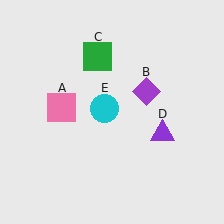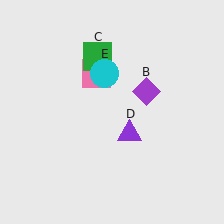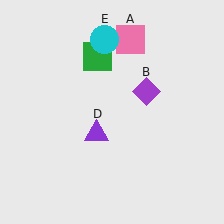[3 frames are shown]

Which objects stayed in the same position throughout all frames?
Purple diamond (object B) and green square (object C) remained stationary.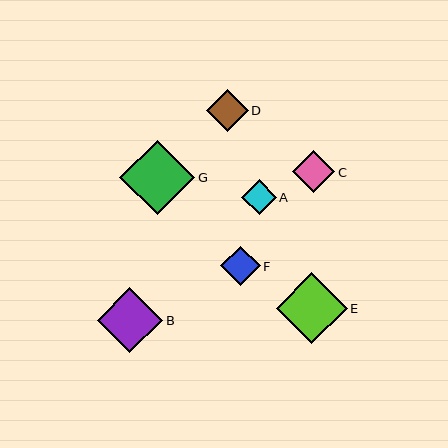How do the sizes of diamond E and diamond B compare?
Diamond E and diamond B are approximately the same size.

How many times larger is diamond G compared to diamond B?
Diamond G is approximately 1.1 times the size of diamond B.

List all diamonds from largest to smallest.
From largest to smallest: G, E, B, C, D, F, A.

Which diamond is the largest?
Diamond G is the largest with a size of approximately 75 pixels.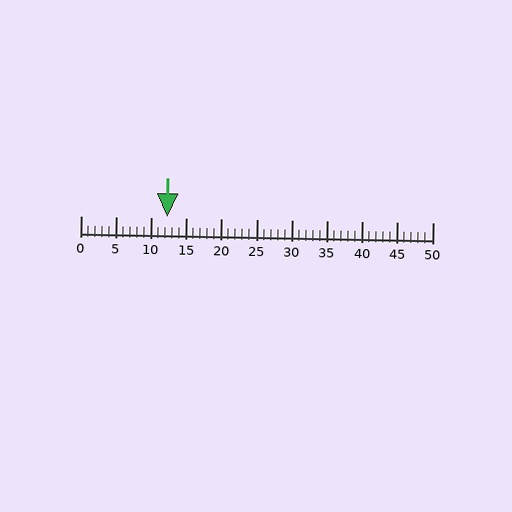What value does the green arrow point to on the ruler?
The green arrow points to approximately 12.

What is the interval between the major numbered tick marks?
The major tick marks are spaced 5 units apart.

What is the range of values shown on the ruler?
The ruler shows values from 0 to 50.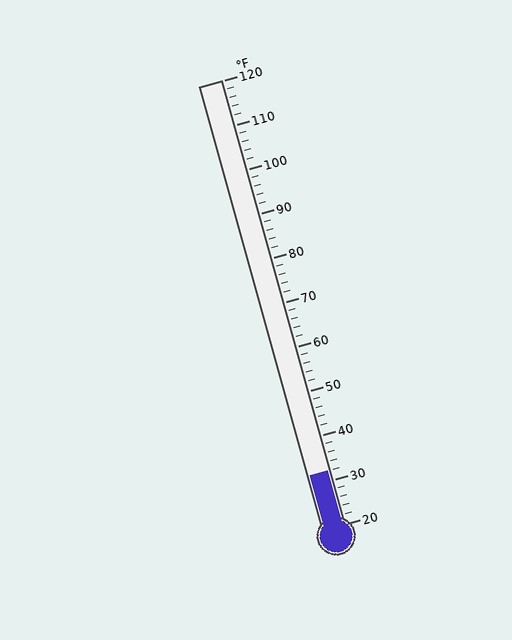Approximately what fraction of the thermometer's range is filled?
The thermometer is filled to approximately 10% of its range.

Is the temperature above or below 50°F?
The temperature is below 50°F.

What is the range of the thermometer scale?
The thermometer scale ranges from 20°F to 120°F.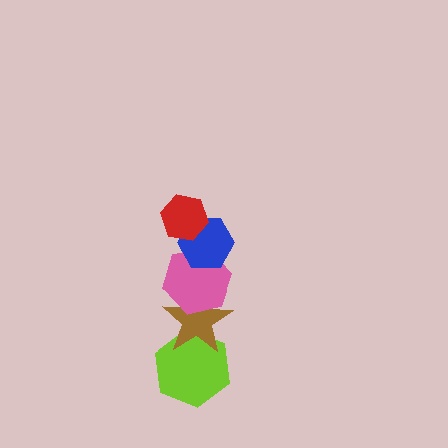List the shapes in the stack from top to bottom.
From top to bottom: the red hexagon, the blue hexagon, the pink hexagon, the brown star, the lime hexagon.